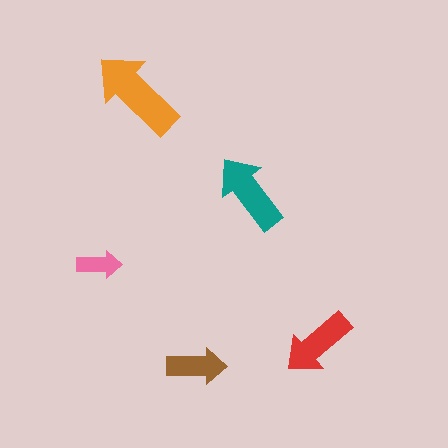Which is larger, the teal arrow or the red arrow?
The teal one.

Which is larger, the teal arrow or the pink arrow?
The teal one.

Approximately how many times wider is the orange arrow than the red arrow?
About 1.5 times wider.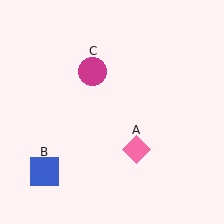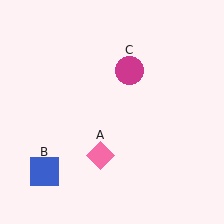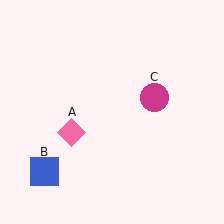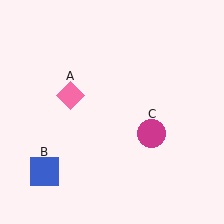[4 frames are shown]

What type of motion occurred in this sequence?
The pink diamond (object A), magenta circle (object C) rotated clockwise around the center of the scene.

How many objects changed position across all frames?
2 objects changed position: pink diamond (object A), magenta circle (object C).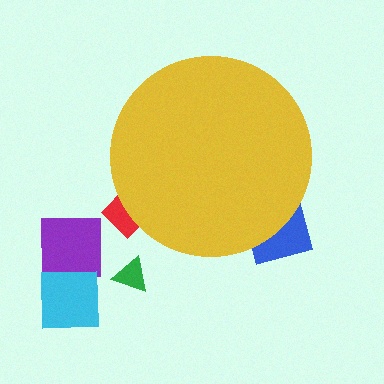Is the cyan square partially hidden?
No, the cyan square is fully visible.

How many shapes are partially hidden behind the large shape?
2 shapes are partially hidden.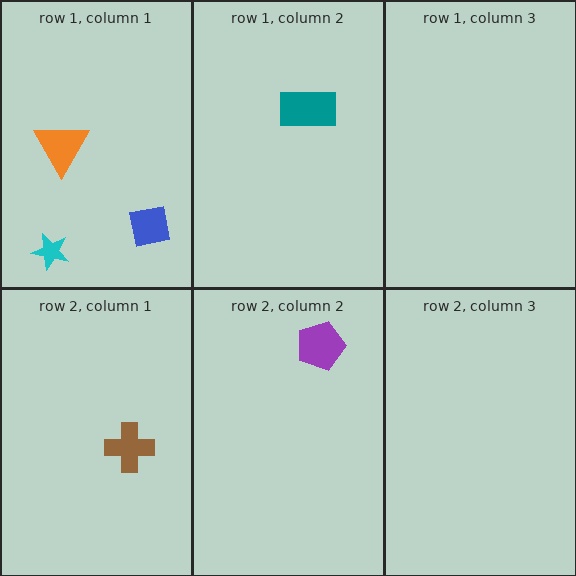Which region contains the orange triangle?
The row 1, column 1 region.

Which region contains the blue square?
The row 1, column 1 region.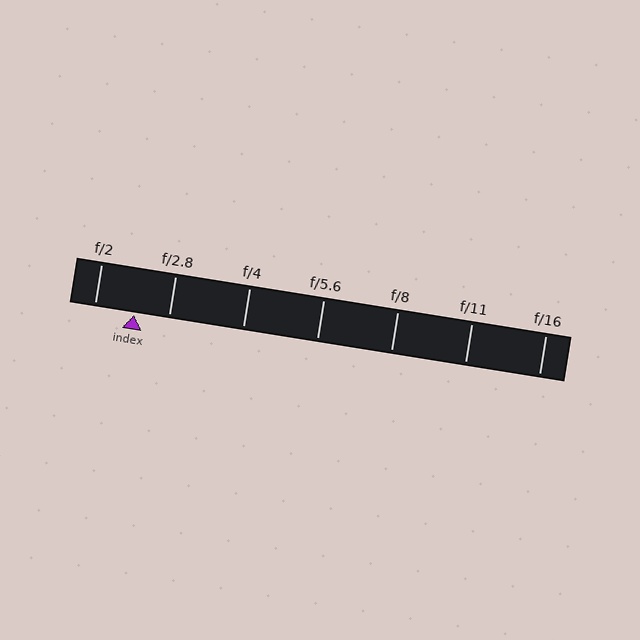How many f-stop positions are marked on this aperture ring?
There are 7 f-stop positions marked.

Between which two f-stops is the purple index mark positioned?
The index mark is between f/2 and f/2.8.